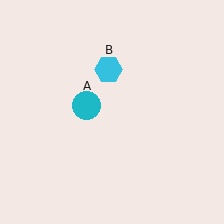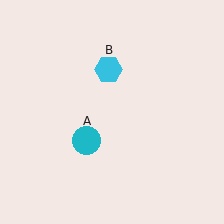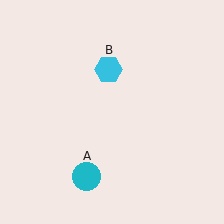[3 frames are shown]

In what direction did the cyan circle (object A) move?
The cyan circle (object A) moved down.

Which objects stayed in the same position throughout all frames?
Cyan hexagon (object B) remained stationary.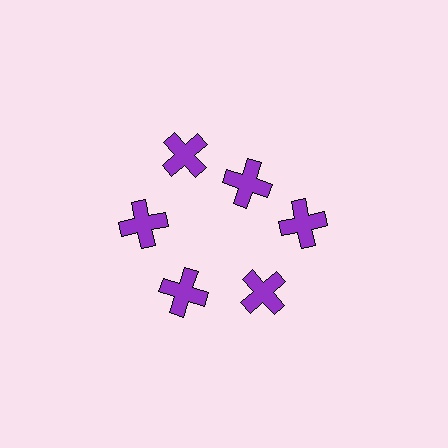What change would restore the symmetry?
The symmetry would be restored by moving it outward, back onto the ring so that all 6 crosses sit at equal angles and equal distance from the center.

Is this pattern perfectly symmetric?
No. The 6 purple crosses are arranged in a ring, but one element near the 1 o'clock position is pulled inward toward the center, breaking the 6-fold rotational symmetry.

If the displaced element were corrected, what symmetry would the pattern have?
It would have 6-fold rotational symmetry — the pattern would map onto itself every 60 degrees.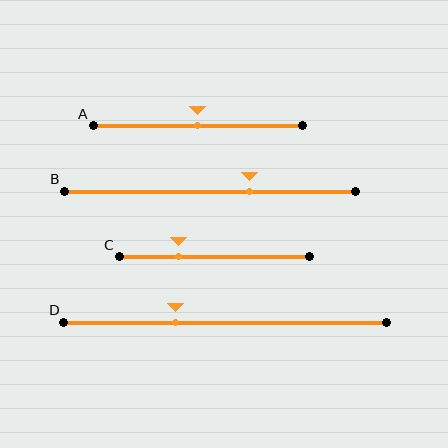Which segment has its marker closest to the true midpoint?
Segment A has its marker closest to the true midpoint.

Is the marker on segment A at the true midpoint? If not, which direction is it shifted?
Yes, the marker on segment A is at the true midpoint.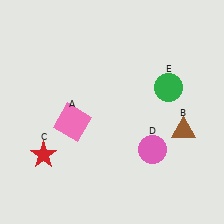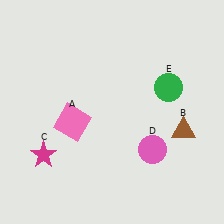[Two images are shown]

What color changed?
The star (C) changed from red in Image 1 to magenta in Image 2.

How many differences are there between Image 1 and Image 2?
There is 1 difference between the two images.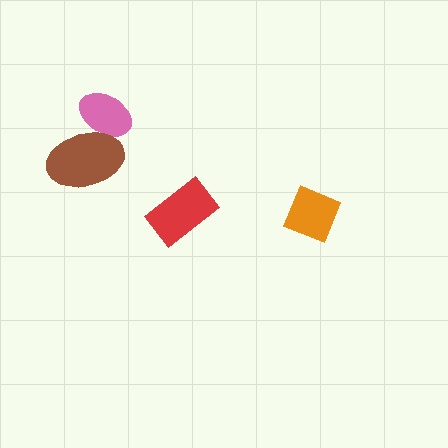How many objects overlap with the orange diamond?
0 objects overlap with the orange diamond.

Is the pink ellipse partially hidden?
Yes, it is partially covered by another shape.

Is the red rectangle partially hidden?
No, no other shape covers it.